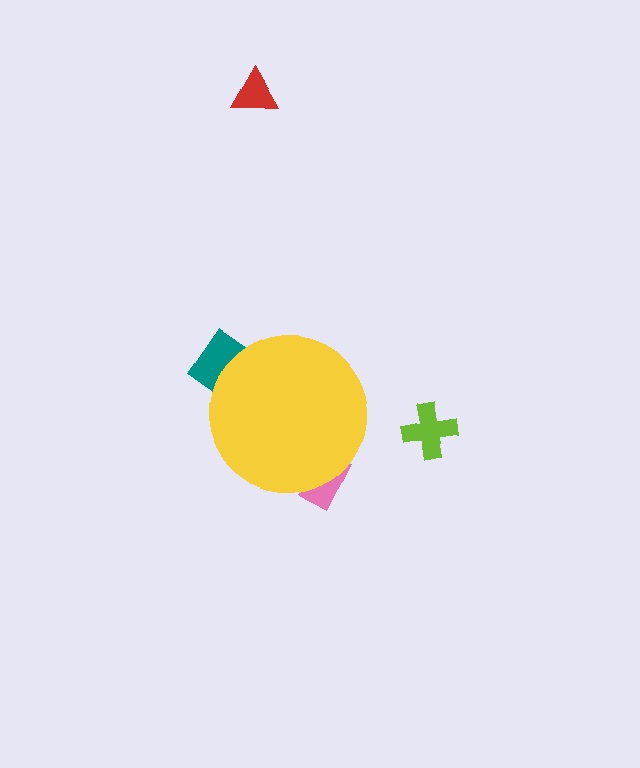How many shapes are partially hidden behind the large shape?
2 shapes are partially hidden.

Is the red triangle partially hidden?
No, the red triangle is fully visible.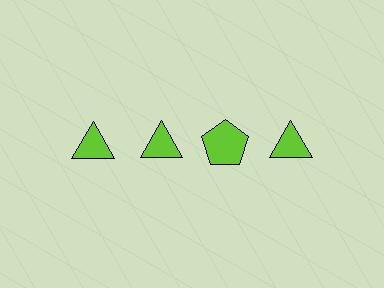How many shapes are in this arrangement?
There are 4 shapes arranged in a grid pattern.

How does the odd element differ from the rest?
It has a different shape: pentagon instead of triangle.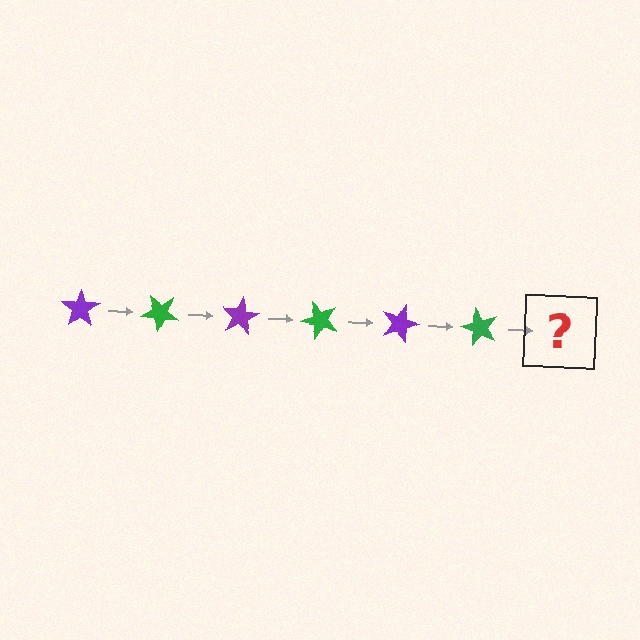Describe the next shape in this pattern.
It should be a purple star, rotated 240 degrees from the start.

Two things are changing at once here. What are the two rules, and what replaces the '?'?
The two rules are that it rotates 40 degrees each step and the color cycles through purple and green. The '?' should be a purple star, rotated 240 degrees from the start.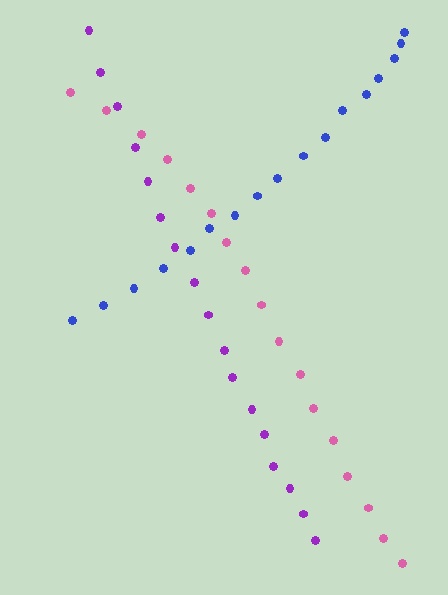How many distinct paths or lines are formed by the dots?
There are 3 distinct paths.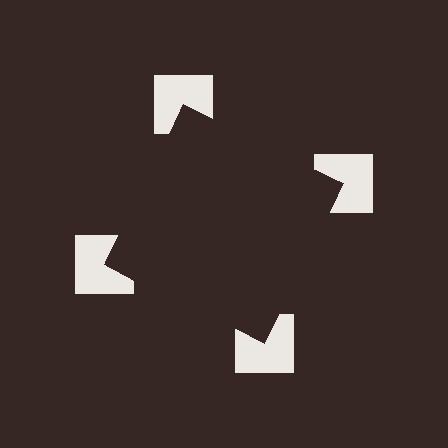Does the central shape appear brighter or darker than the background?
It typically appears slightly darker than the background, even though no actual brightness change is drawn.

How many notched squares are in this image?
There are 4 — one at each vertex of the illusory square.